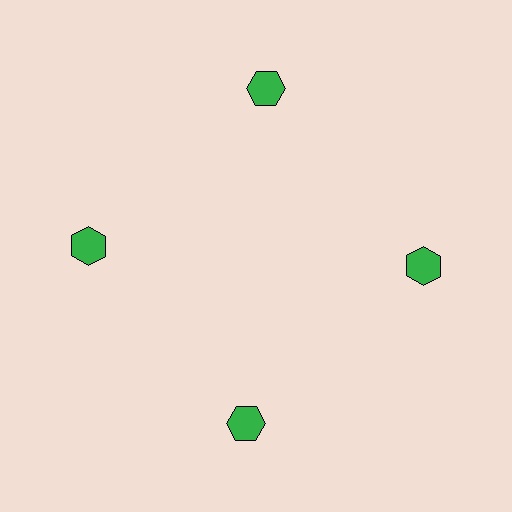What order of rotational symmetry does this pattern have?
This pattern has 4-fold rotational symmetry.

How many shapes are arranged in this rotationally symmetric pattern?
There are 4 shapes, arranged in 4 groups of 1.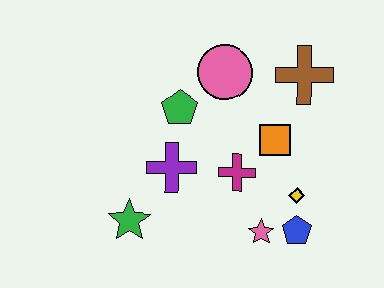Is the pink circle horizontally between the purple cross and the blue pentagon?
Yes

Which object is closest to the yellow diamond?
The blue pentagon is closest to the yellow diamond.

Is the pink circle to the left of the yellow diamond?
Yes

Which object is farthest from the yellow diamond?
The green star is farthest from the yellow diamond.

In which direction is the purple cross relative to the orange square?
The purple cross is to the left of the orange square.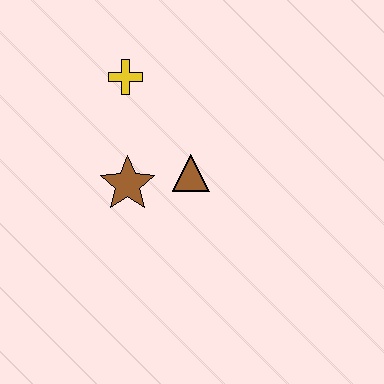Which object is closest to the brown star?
The brown triangle is closest to the brown star.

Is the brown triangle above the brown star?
Yes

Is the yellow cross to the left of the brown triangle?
Yes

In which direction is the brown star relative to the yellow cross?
The brown star is below the yellow cross.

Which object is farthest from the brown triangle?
The yellow cross is farthest from the brown triangle.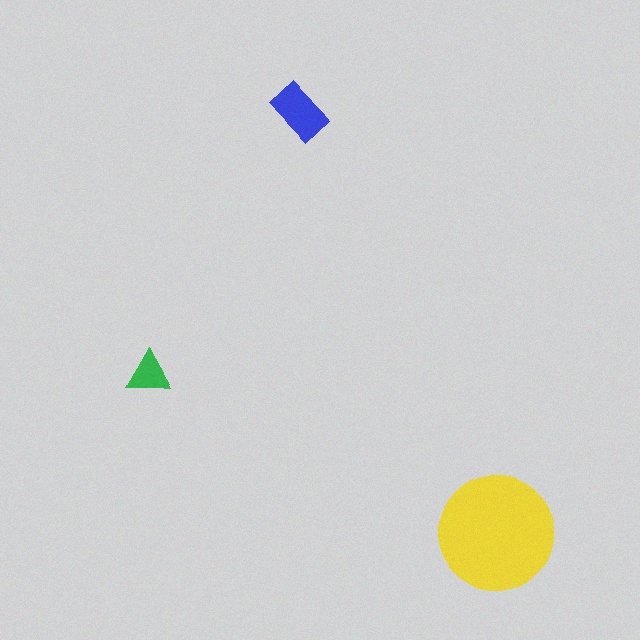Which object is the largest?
The yellow circle.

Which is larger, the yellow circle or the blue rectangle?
The yellow circle.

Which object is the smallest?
The green triangle.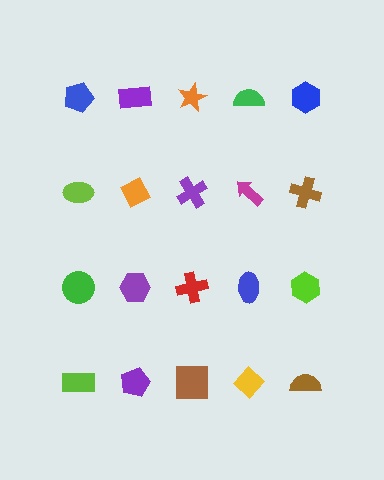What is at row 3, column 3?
A red cross.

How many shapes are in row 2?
5 shapes.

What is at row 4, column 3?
A brown square.